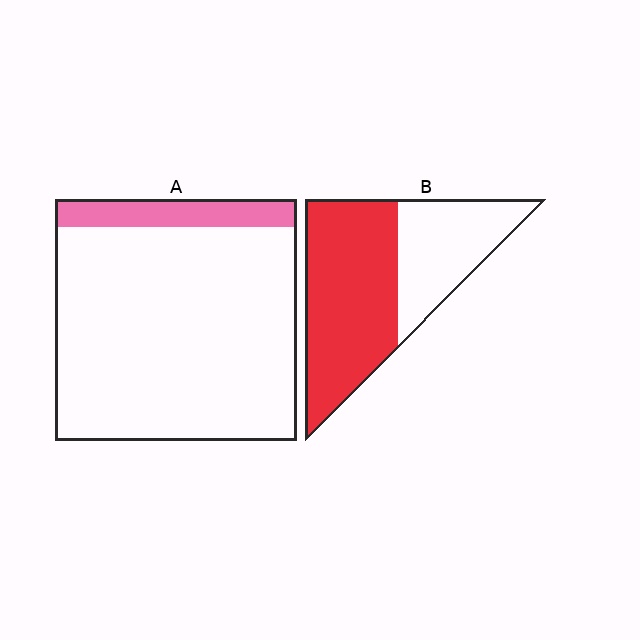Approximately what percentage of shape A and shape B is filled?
A is approximately 10% and B is approximately 60%.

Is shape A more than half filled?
No.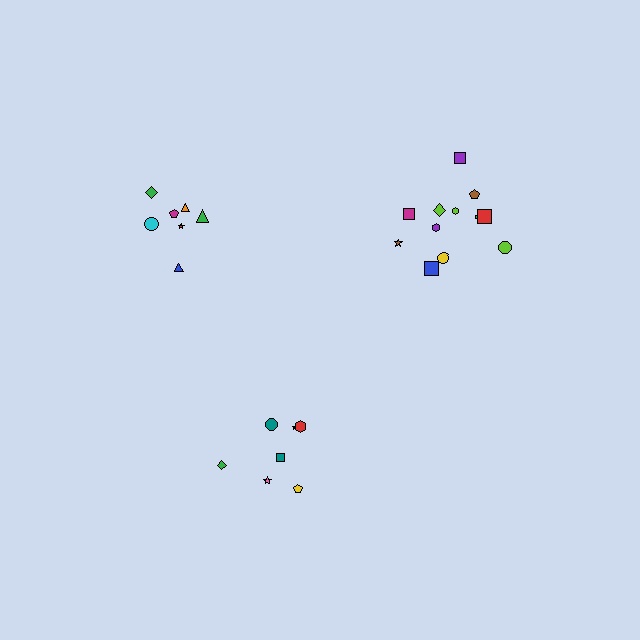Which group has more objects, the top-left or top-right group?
The top-right group.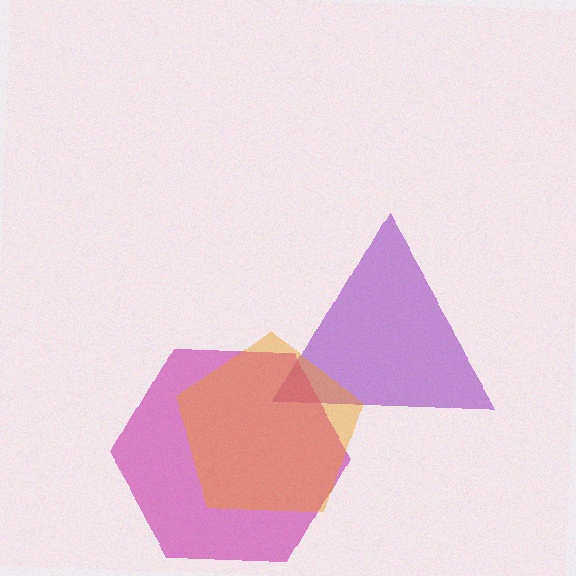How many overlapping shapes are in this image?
There are 3 overlapping shapes in the image.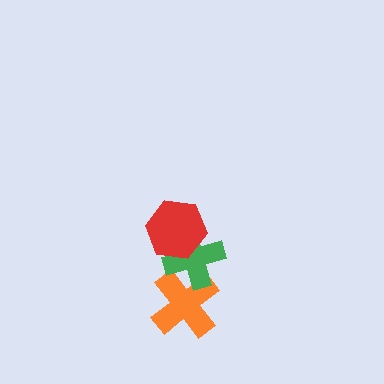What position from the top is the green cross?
The green cross is 2nd from the top.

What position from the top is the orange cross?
The orange cross is 3rd from the top.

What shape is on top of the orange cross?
The green cross is on top of the orange cross.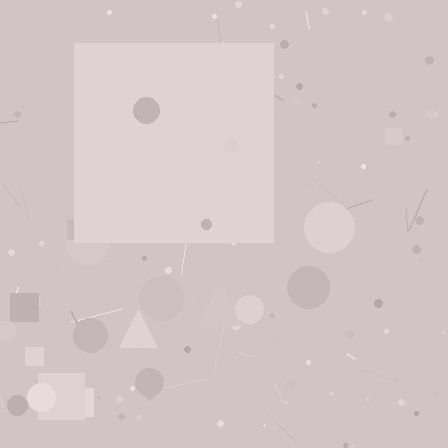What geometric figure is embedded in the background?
A square is embedded in the background.